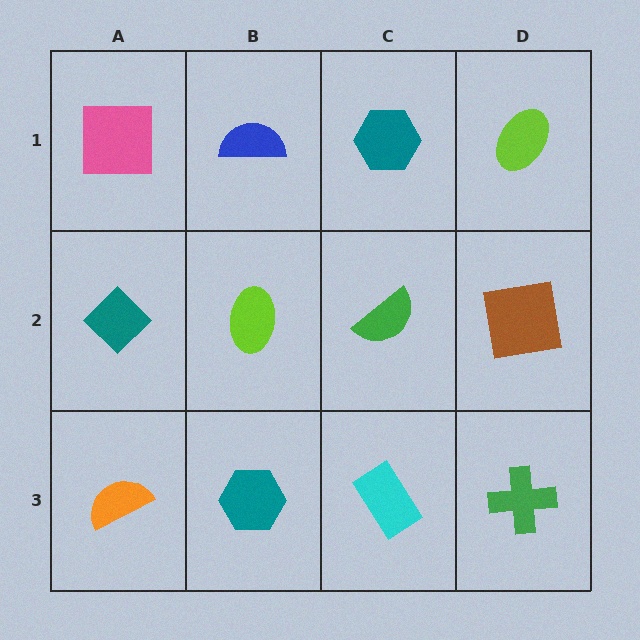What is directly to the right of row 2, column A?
A lime ellipse.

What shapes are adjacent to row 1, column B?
A lime ellipse (row 2, column B), a pink square (row 1, column A), a teal hexagon (row 1, column C).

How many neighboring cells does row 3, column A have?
2.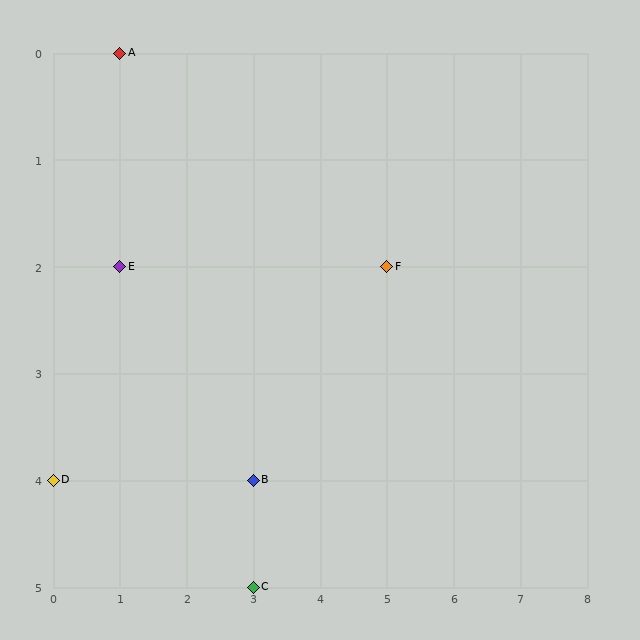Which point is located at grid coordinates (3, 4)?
Point B is at (3, 4).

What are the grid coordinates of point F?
Point F is at grid coordinates (5, 2).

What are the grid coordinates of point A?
Point A is at grid coordinates (1, 0).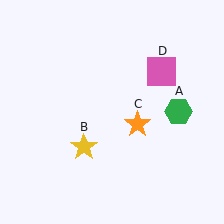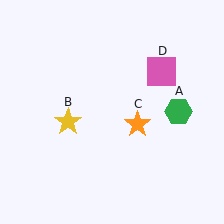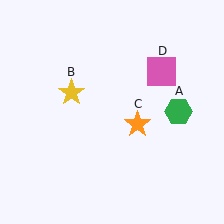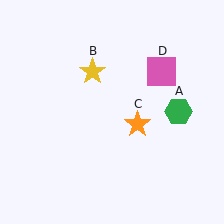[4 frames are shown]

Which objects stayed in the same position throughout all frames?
Green hexagon (object A) and orange star (object C) and pink square (object D) remained stationary.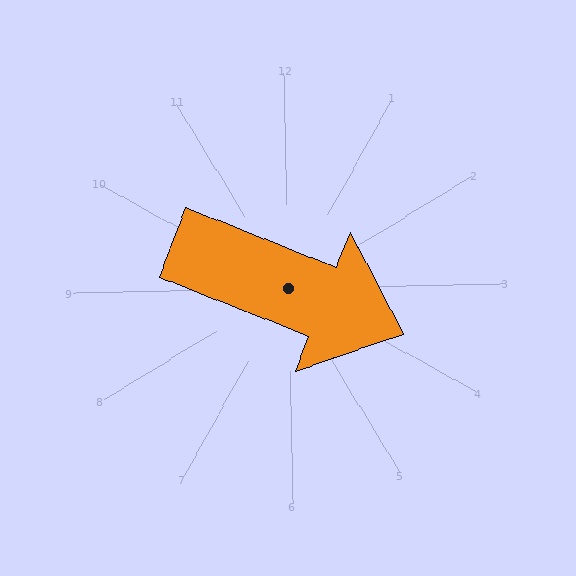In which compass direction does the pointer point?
Southeast.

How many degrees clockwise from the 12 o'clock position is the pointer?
Approximately 113 degrees.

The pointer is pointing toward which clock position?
Roughly 4 o'clock.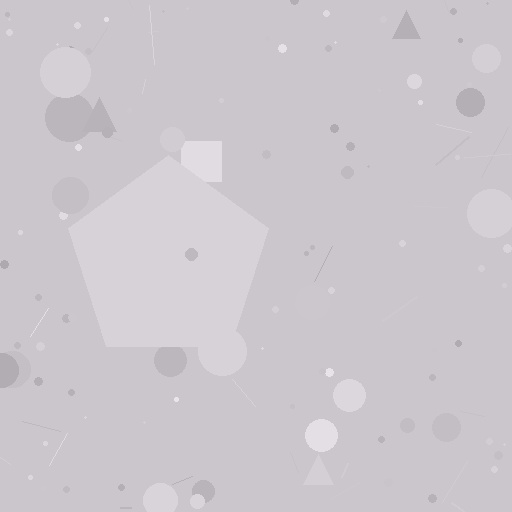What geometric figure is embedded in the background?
A pentagon is embedded in the background.